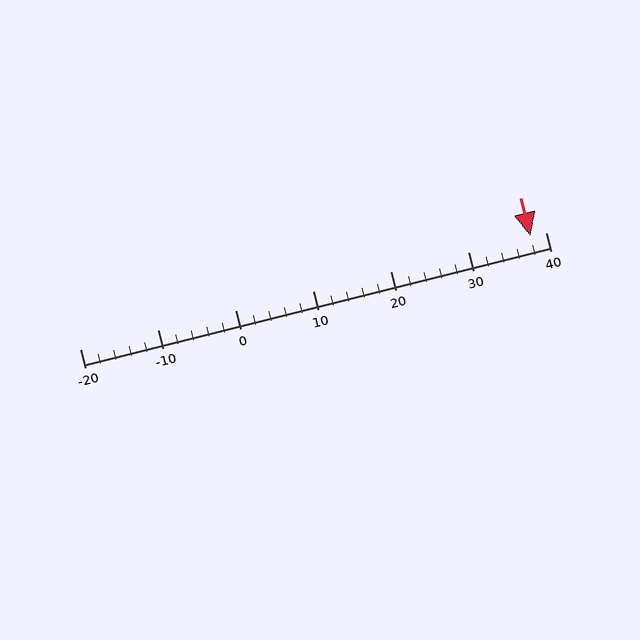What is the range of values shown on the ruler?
The ruler shows values from -20 to 40.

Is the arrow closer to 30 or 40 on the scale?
The arrow is closer to 40.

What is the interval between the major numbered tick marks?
The major tick marks are spaced 10 units apart.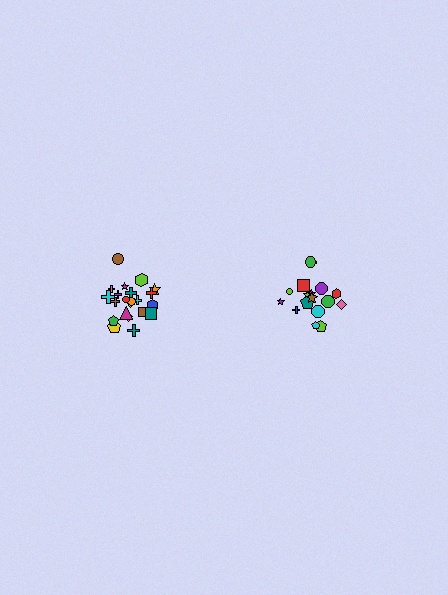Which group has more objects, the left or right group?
The left group.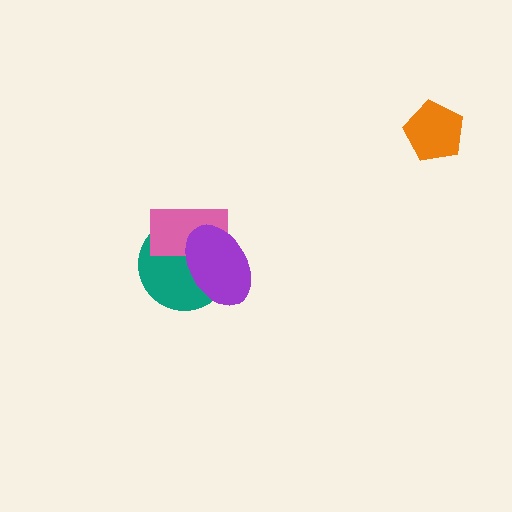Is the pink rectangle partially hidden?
Yes, it is partially covered by another shape.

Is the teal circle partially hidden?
Yes, it is partially covered by another shape.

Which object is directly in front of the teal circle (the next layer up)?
The pink rectangle is directly in front of the teal circle.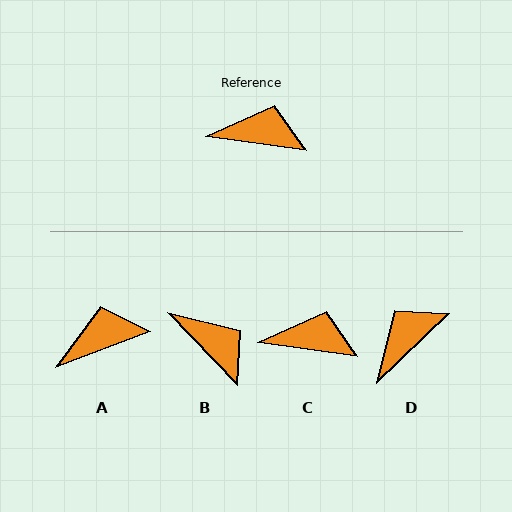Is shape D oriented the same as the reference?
No, it is off by about 52 degrees.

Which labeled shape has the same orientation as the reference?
C.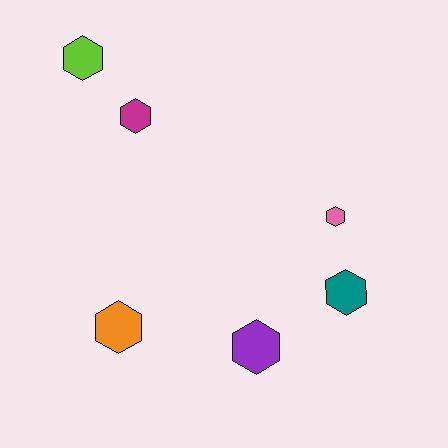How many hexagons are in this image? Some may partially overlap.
There are 6 hexagons.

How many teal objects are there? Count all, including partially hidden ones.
There is 1 teal object.